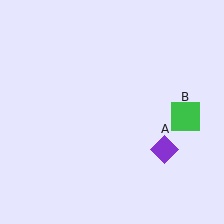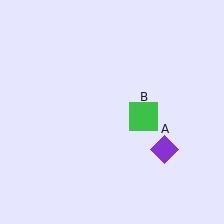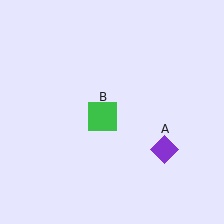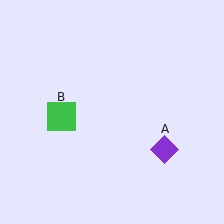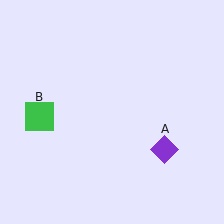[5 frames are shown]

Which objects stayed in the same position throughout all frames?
Purple diamond (object A) remained stationary.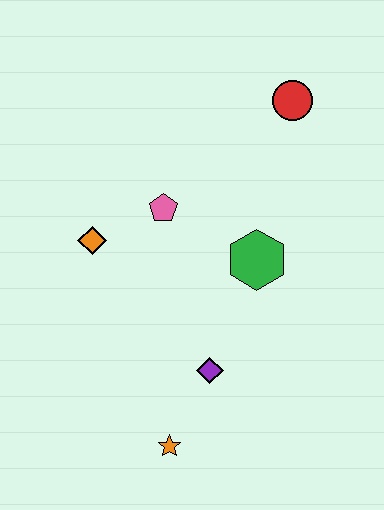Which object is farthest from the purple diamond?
The red circle is farthest from the purple diamond.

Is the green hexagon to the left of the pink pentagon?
No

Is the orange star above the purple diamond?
No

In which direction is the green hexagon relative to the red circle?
The green hexagon is below the red circle.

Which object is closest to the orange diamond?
The pink pentagon is closest to the orange diamond.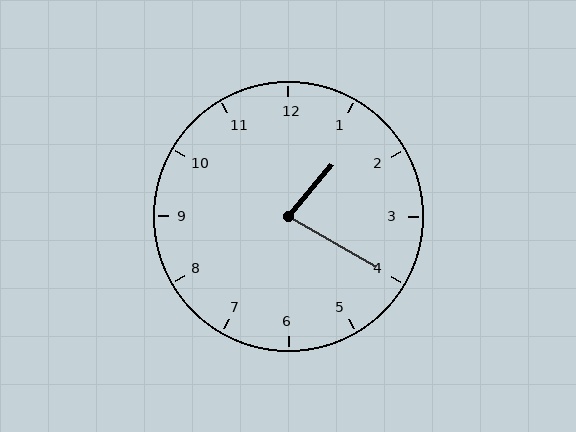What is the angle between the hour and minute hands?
Approximately 80 degrees.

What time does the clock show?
1:20.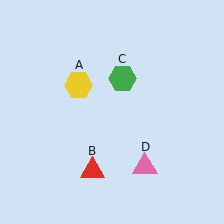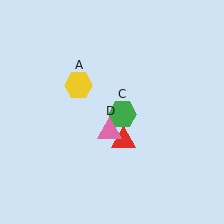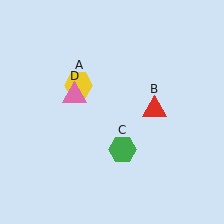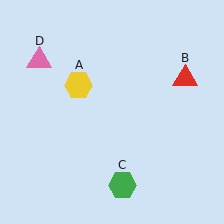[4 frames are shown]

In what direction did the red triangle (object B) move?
The red triangle (object B) moved up and to the right.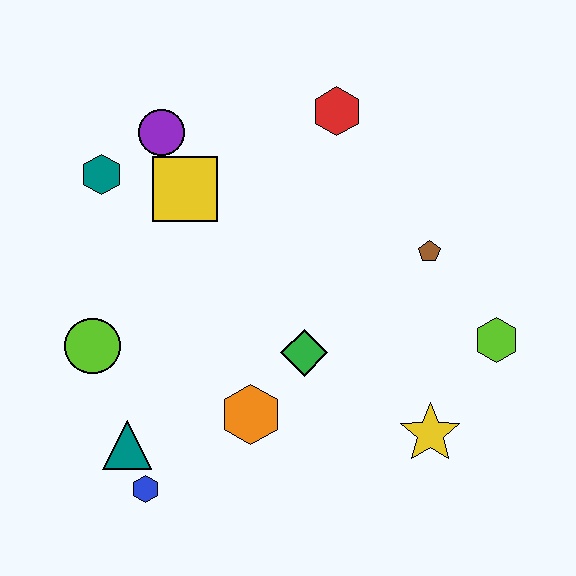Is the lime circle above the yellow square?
No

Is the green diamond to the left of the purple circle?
No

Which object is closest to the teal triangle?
The blue hexagon is closest to the teal triangle.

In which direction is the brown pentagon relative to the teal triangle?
The brown pentagon is to the right of the teal triangle.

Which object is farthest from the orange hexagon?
The red hexagon is farthest from the orange hexagon.